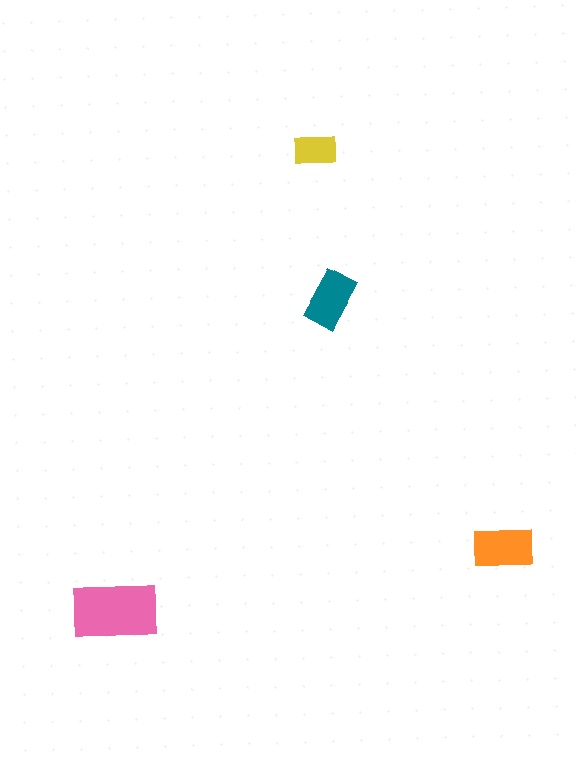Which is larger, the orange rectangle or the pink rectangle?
The pink one.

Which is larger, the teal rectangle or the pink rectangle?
The pink one.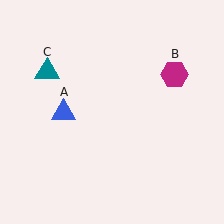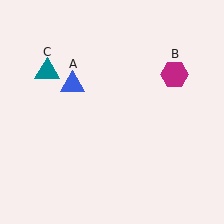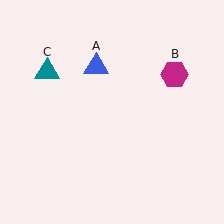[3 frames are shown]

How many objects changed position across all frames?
1 object changed position: blue triangle (object A).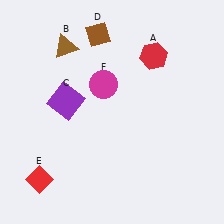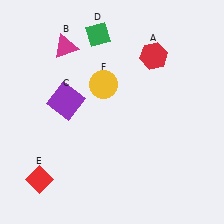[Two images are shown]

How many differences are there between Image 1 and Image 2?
There are 3 differences between the two images.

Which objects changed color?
B changed from brown to magenta. D changed from brown to green. F changed from magenta to yellow.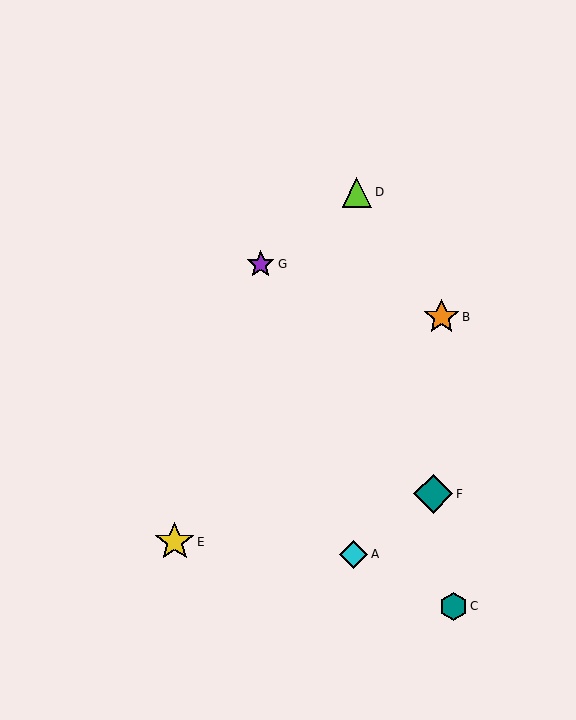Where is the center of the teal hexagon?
The center of the teal hexagon is at (453, 606).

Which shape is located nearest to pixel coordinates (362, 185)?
The lime triangle (labeled D) at (357, 192) is nearest to that location.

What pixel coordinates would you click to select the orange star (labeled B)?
Click at (441, 317) to select the orange star B.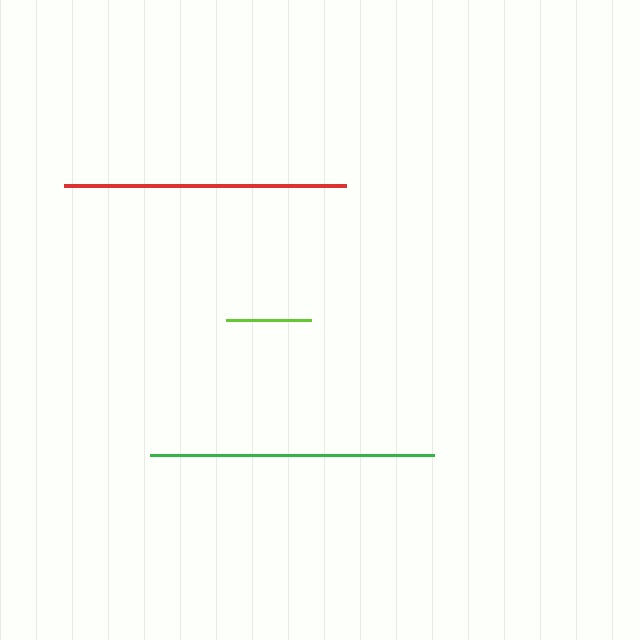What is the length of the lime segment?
The lime segment is approximately 85 pixels long.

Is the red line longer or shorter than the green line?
The green line is longer than the red line.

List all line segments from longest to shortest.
From longest to shortest: green, red, lime.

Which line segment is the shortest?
The lime line is the shortest at approximately 85 pixels.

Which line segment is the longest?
The green line is the longest at approximately 285 pixels.